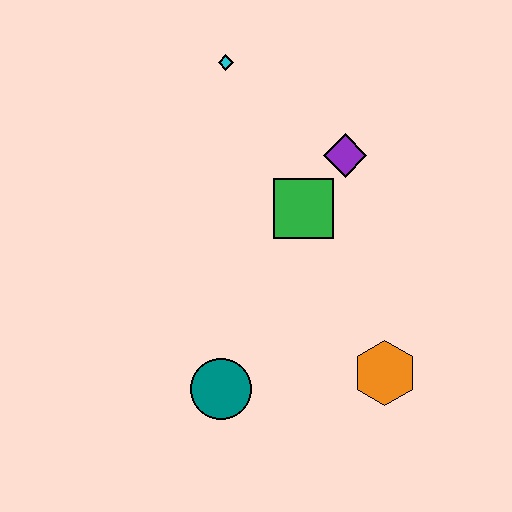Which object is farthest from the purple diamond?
The teal circle is farthest from the purple diamond.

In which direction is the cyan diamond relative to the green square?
The cyan diamond is above the green square.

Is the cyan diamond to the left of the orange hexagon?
Yes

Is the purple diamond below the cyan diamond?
Yes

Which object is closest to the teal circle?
The orange hexagon is closest to the teal circle.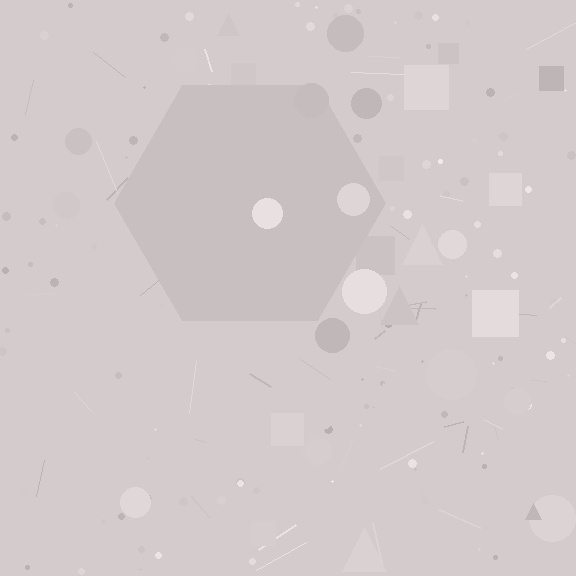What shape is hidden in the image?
A hexagon is hidden in the image.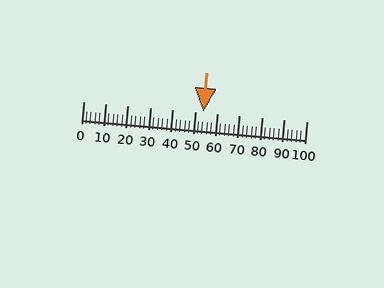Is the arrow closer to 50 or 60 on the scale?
The arrow is closer to 50.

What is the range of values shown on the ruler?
The ruler shows values from 0 to 100.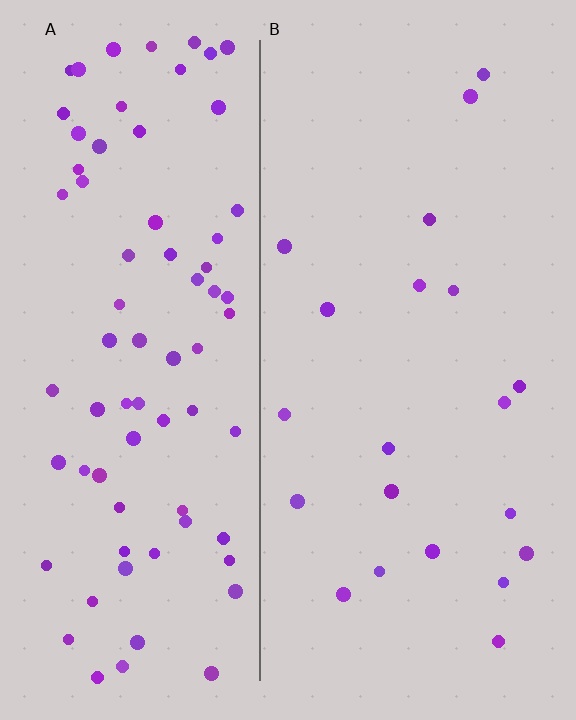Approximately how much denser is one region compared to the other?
Approximately 3.7× — region A over region B.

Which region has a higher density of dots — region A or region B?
A (the left).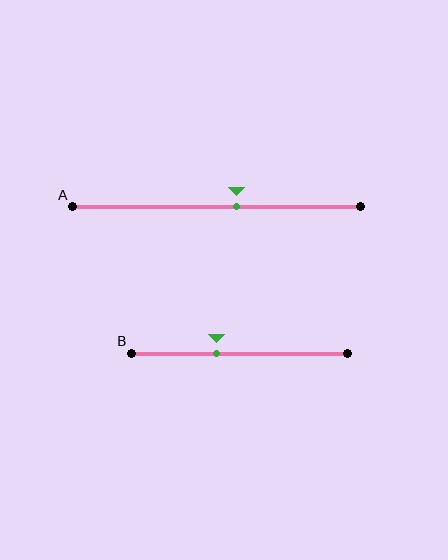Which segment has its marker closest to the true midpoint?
Segment A has its marker closest to the true midpoint.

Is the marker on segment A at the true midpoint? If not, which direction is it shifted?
No, the marker on segment A is shifted to the right by about 7% of the segment length.